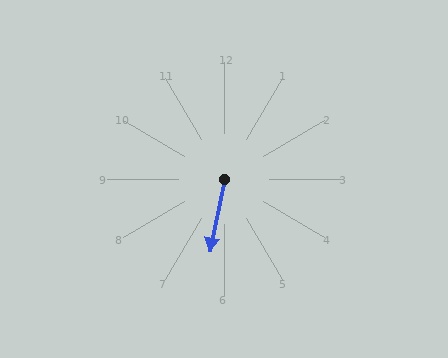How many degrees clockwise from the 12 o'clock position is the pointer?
Approximately 191 degrees.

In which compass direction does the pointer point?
South.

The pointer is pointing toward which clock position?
Roughly 6 o'clock.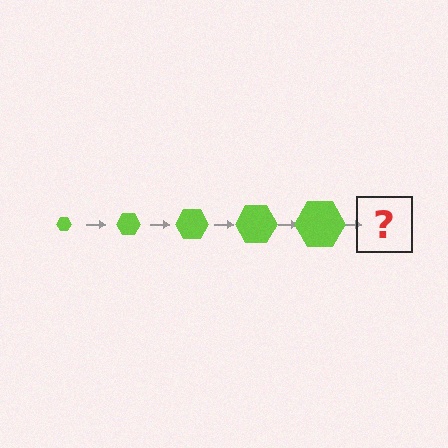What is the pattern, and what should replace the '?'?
The pattern is that the hexagon gets progressively larger each step. The '?' should be a lime hexagon, larger than the previous one.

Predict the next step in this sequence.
The next step is a lime hexagon, larger than the previous one.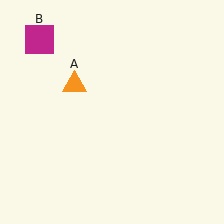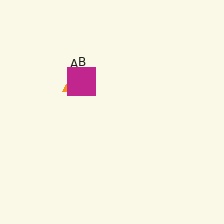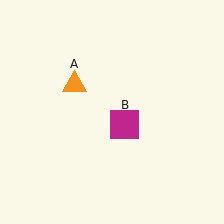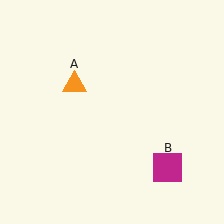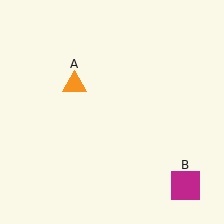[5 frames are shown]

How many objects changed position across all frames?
1 object changed position: magenta square (object B).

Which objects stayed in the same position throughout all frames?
Orange triangle (object A) remained stationary.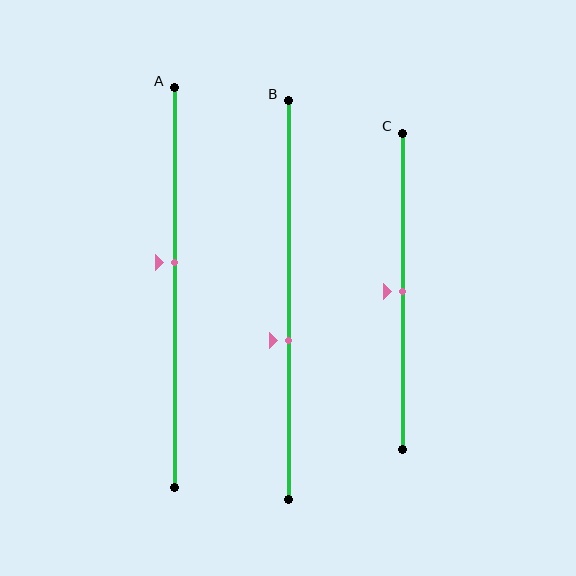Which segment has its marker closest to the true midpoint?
Segment C has its marker closest to the true midpoint.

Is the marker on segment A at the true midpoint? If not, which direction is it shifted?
No, the marker on segment A is shifted upward by about 6% of the segment length.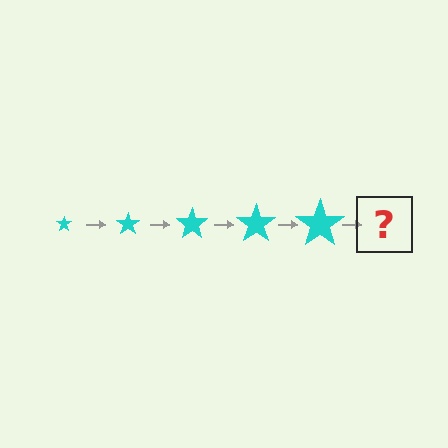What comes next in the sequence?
The next element should be a cyan star, larger than the previous one.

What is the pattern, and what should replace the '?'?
The pattern is that the star gets progressively larger each step. The '?' should be a cyan star, larger than the previous one.